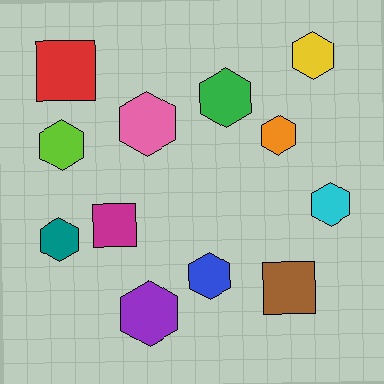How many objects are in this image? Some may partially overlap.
There are 12 objects.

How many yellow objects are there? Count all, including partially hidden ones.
There is 1 yellow object.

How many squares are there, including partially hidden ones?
There are 3 squares.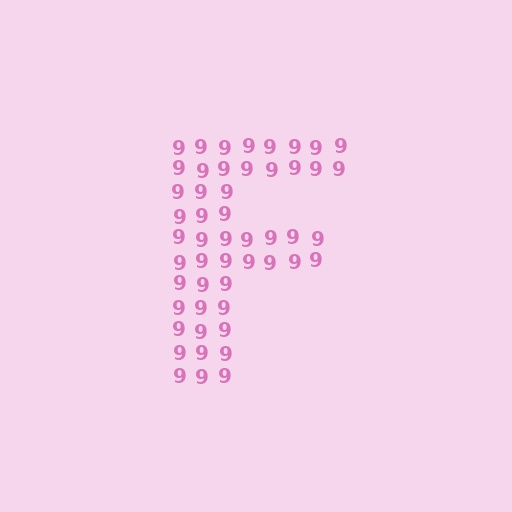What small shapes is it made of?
It is made of small digit 9's.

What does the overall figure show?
The overall figure shows the letter F.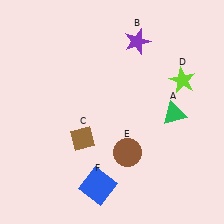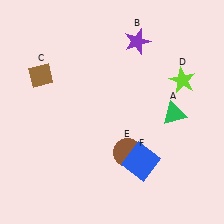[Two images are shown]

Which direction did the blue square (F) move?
The blue square (F) moved right.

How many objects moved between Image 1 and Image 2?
2 objects moved between the two images.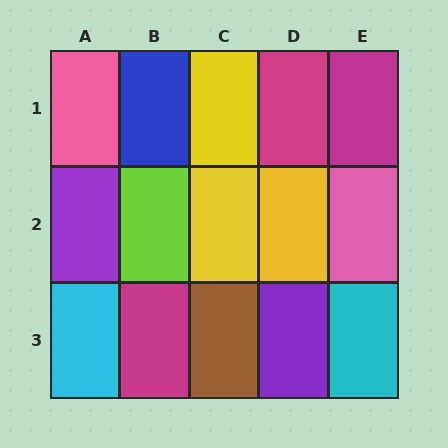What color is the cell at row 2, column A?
Purple.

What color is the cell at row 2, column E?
Pink.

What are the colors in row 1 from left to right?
Pink, blue, yellow, magenta, magenta.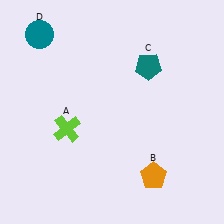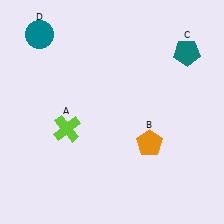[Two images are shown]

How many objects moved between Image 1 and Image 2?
2 objects moved between the two images.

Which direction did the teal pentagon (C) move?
The teal pentagon (C) moved right.